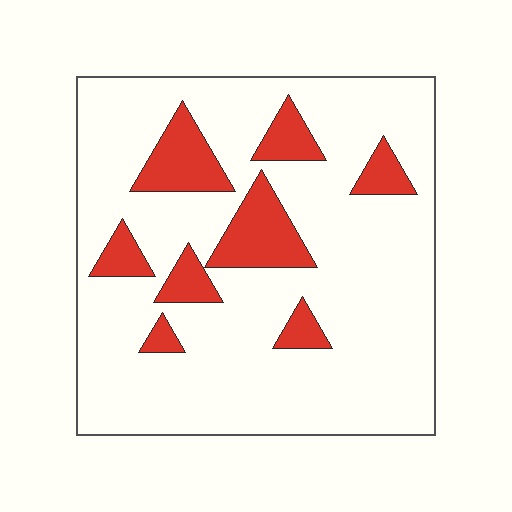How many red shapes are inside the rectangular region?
8.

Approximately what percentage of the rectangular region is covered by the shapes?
Approximately 15%.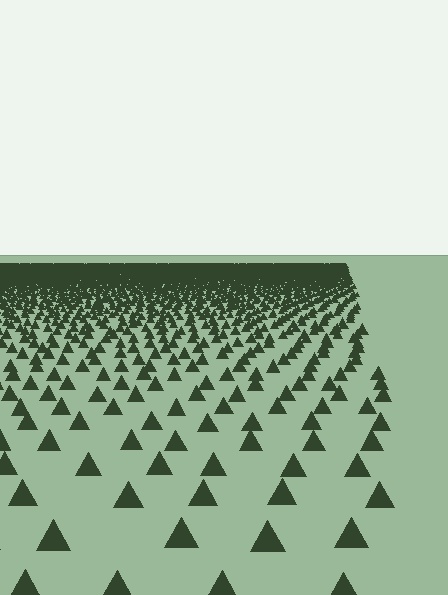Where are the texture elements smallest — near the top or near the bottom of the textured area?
Near the top.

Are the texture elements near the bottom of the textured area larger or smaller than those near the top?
Larger. Near the bottom, elements are closer to the viewer and appear at a bigger on-screen size.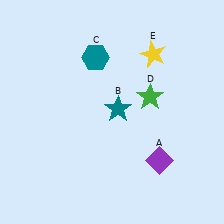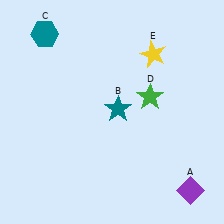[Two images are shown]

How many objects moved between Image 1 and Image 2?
2 objects moved between the two images.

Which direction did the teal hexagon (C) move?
The teal hexagon (C) moved left.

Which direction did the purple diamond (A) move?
The purple diamond (A) moved right.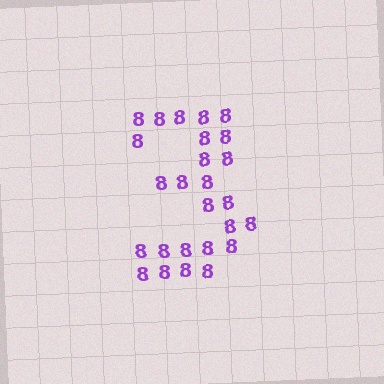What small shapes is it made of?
It is made of small digit 8's.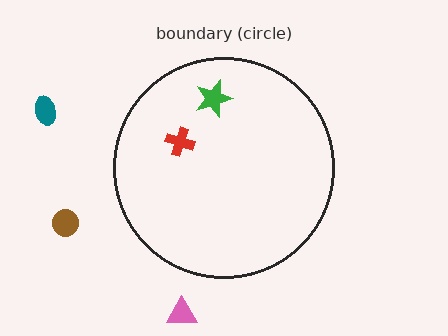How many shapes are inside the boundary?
2 inside, 3 outside.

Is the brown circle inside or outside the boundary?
Outside.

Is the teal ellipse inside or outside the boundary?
Outside.